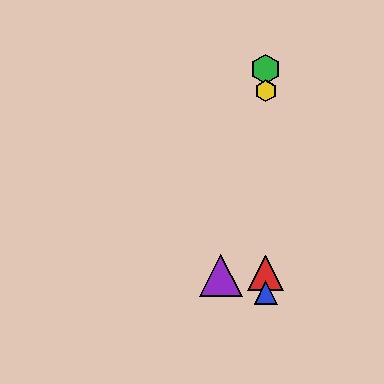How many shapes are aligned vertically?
4 shapes (the red triangle, the blue triangle, the green hexagon, the yellow hexagon) are aligned vertically.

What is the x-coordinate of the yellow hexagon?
The yellow hexagon is at x≈266.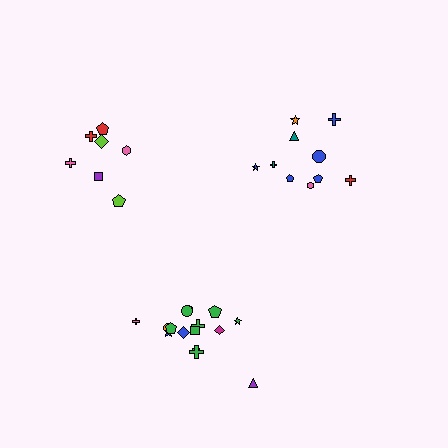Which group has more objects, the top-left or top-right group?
The top-right group.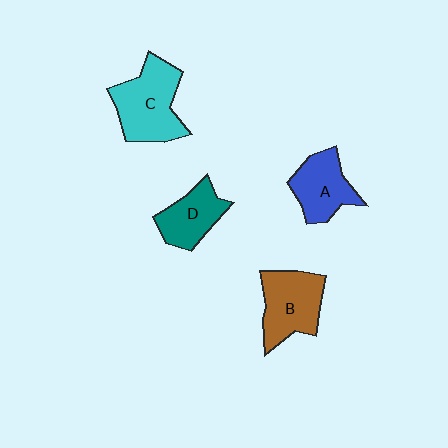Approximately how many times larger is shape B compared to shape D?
Approximately 1.3 times.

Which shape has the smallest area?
Shape D (teal).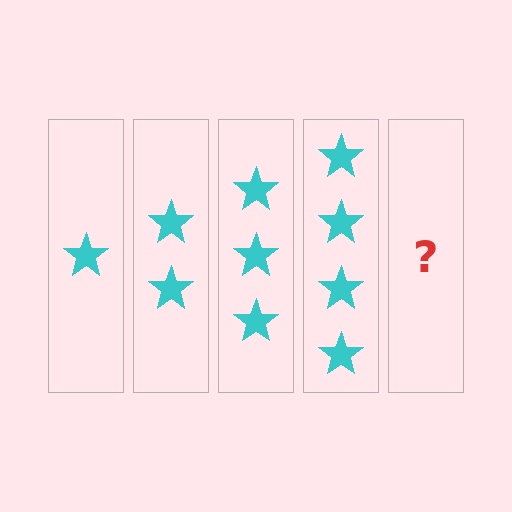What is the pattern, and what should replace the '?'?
The pattern is that each step adds one more star. The '?' should be 5 stars.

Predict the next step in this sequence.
The next step is 5 stars.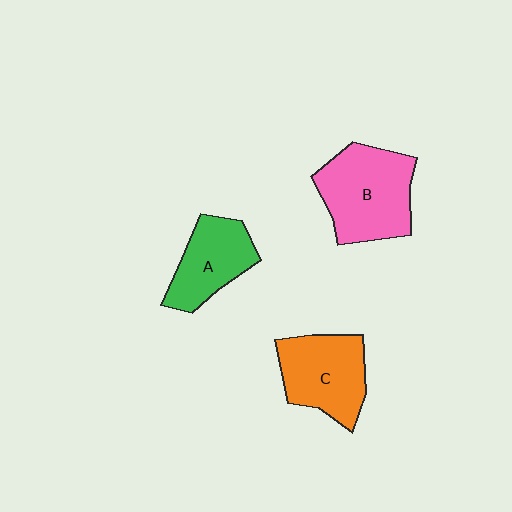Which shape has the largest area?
Shape B (pink).